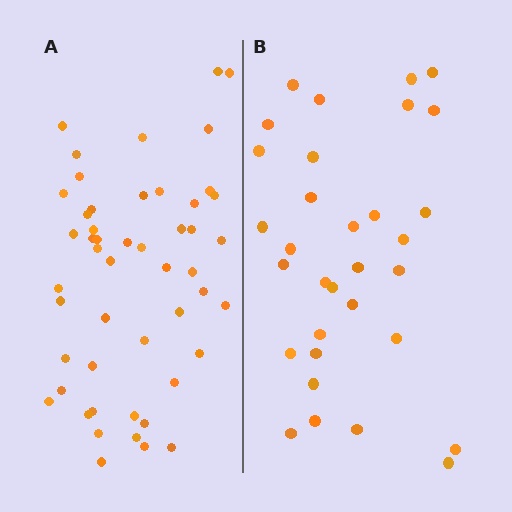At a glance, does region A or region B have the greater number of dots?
Region A (the left region) has more dots.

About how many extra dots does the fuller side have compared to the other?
Region A has approximately 20 more dots than region B.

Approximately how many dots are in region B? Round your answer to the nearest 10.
About 30 dots. (The exact count is 32, which rounds to 30.)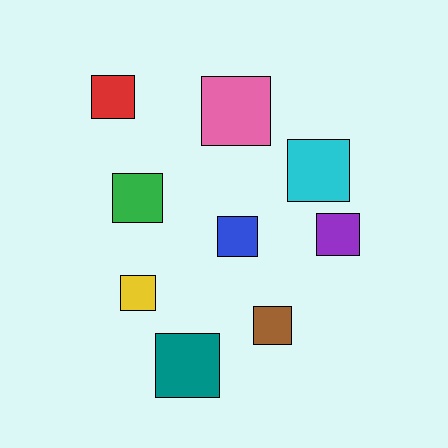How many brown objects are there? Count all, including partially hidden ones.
There is 1 brown object.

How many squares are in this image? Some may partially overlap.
There are 9 squares.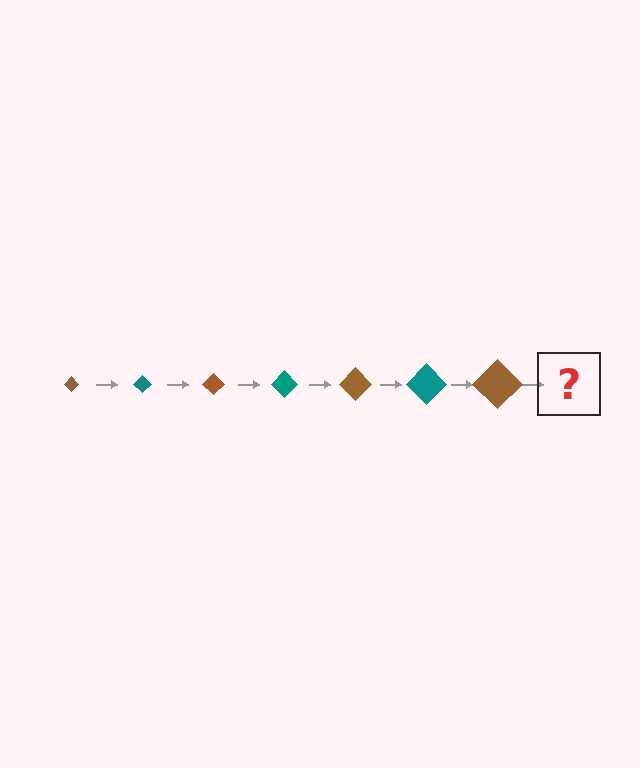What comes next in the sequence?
The next element should be a teal diamond, larger than the previous one.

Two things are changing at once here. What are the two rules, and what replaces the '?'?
The two rules are that the diamond grows larger each step and the color cycles through brown and teal. The '?' should be a teal diamond, larger than the previous one.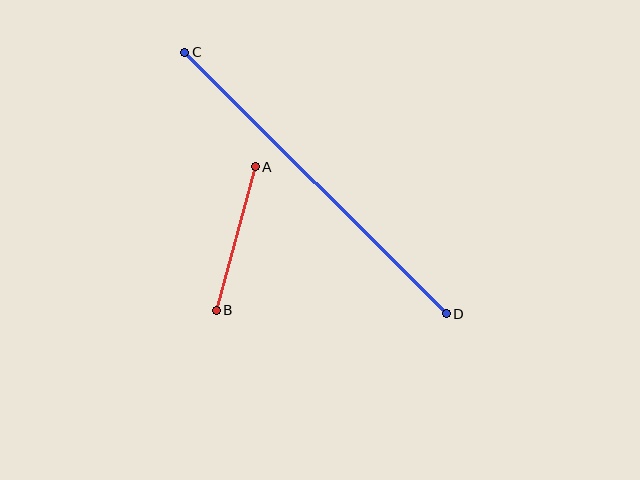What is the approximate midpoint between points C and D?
The midpoint is at approximately (316, 183) pixels.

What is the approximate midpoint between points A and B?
The midpoint is at approximately (236, 239) pixels.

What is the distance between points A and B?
The distance is approximately 149 pixels.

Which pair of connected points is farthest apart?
Points C and D are farthest apart.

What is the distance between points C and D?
The distance is approximately 370 pixels.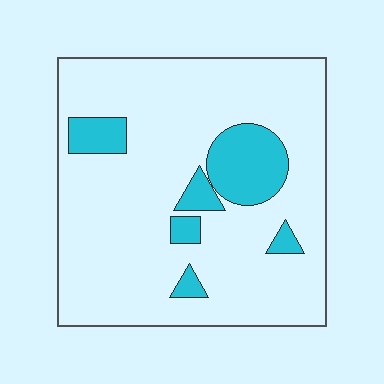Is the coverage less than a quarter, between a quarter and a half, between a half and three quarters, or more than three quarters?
Less than a quarter.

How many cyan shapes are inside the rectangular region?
6.